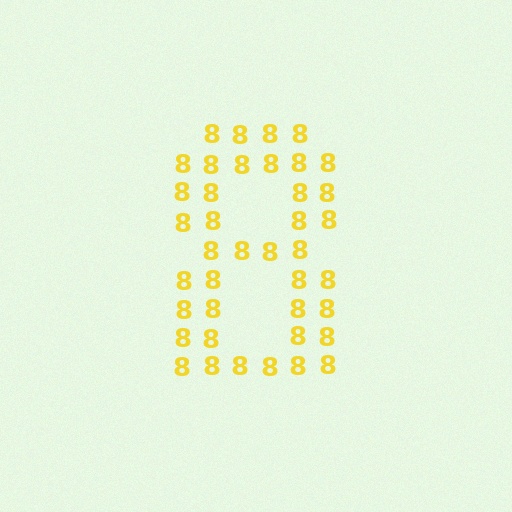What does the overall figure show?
The overall figure shows the digit 8.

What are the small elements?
The small elements are digit 8's.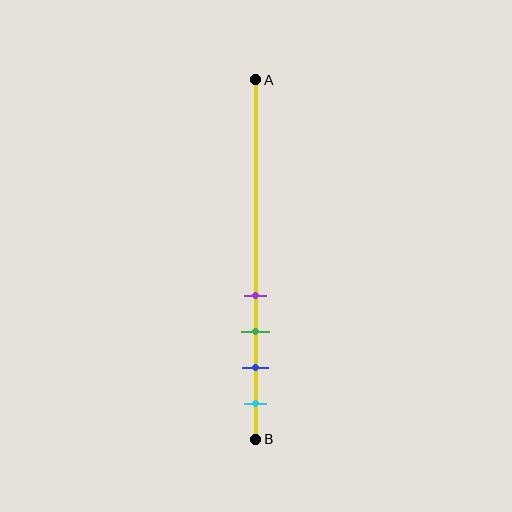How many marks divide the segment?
There are 4 marks dividing the segment.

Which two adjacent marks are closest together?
The purple and green marks are the closest adjacent pair.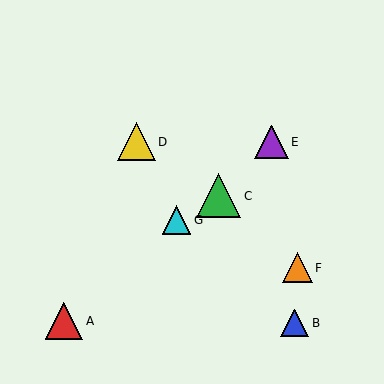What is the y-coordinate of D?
Object D is at y≈142.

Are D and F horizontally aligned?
No, D is at y≈142 and F is at y≈268.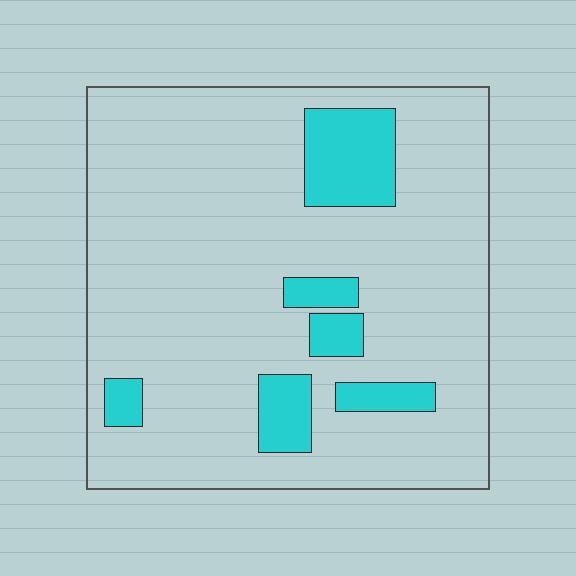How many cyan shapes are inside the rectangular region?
6.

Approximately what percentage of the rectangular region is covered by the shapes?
Approximately 15%.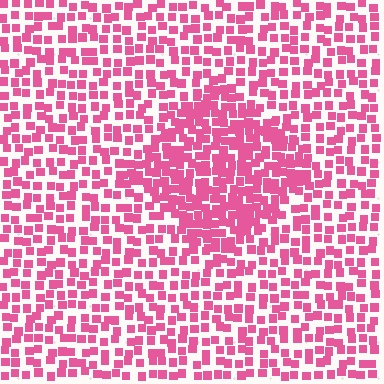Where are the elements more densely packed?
The elements are more densely packed inside the diamond boundary.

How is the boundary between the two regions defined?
The boundary is defined by a change in element density (approximately 1.7x ratio). All elements are the same color, size, and shape.